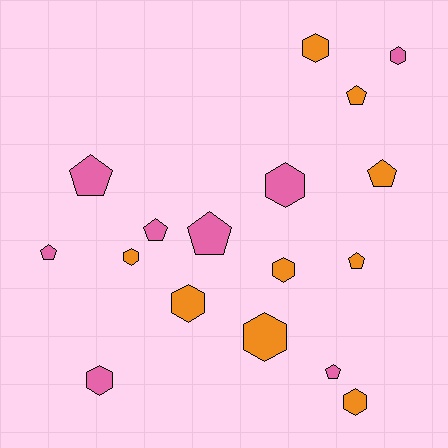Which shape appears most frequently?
Hexagon, with 9 objects.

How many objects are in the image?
There are 17 objects.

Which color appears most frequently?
Orange, with 9 objects.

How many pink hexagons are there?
There are 3 pink hexagons.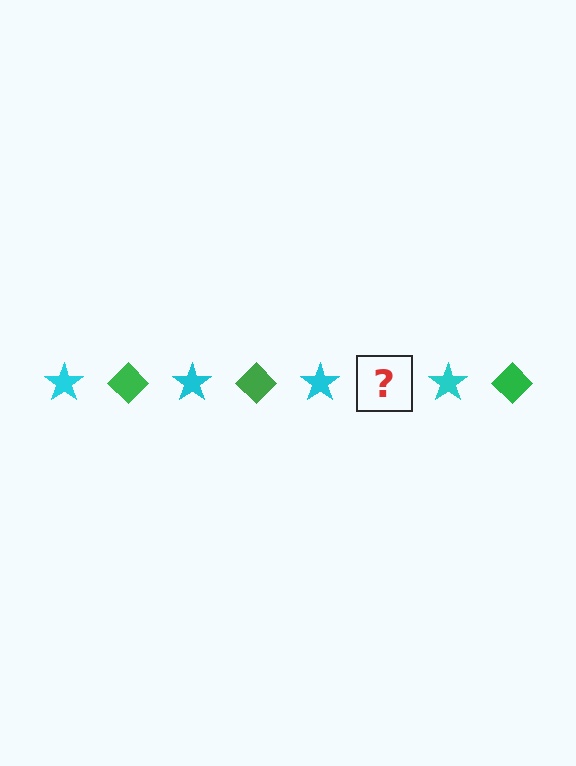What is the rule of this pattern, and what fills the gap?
The rule is that the pattern alternates between cyan star and green diamond. The gap should be filled with a green diamond.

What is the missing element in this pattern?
The missing element is a green diamond.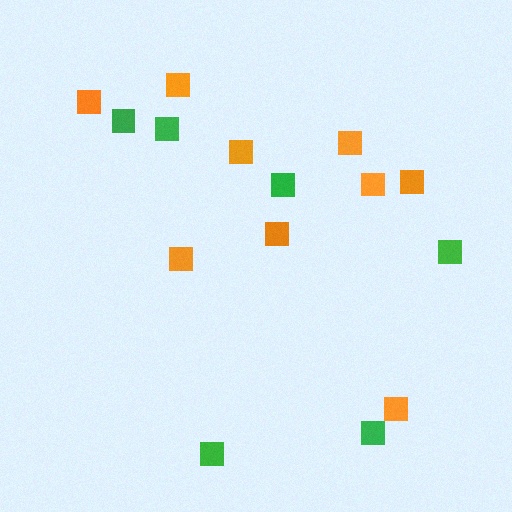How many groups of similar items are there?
There are 2 groups: one group of green squares (6) and one group of orange squares (9).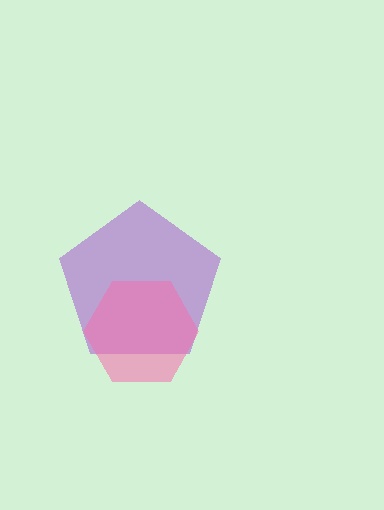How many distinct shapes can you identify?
There are 2 distinct shapes: a purple pentagon, a pink hexagon.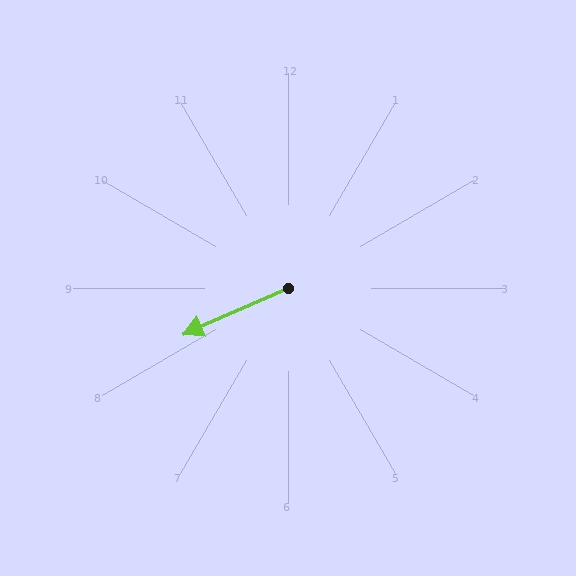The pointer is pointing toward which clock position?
Roughly 8 o'clock.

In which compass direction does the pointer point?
Southwest.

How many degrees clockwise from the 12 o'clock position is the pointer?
Approximately 246 degrees.